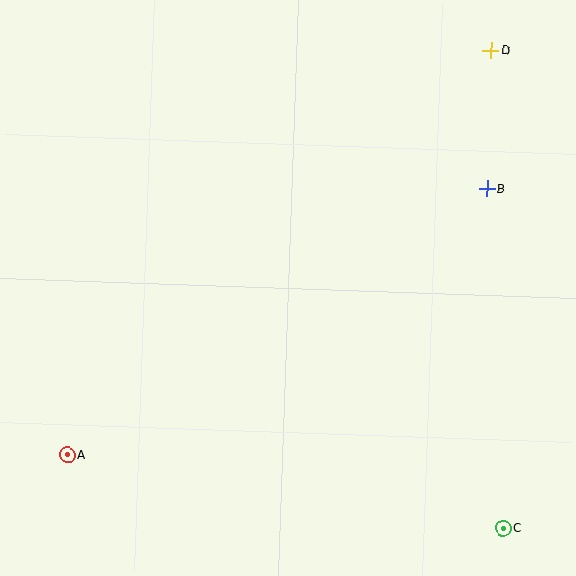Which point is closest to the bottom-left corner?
Point A is closest to the bottom-left corner.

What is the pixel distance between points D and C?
The distance between D and C is 478 pixels.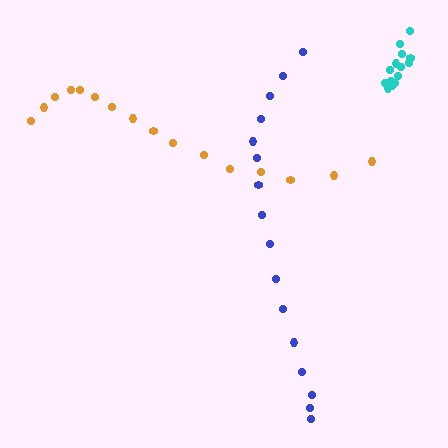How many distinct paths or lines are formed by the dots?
There are 3 distinct paths.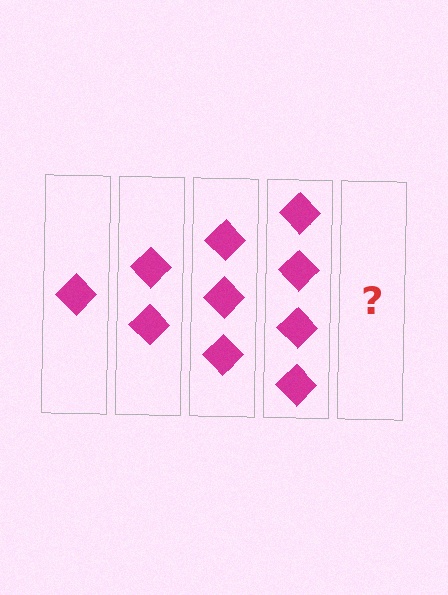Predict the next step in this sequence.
The next step is 5 diamonds.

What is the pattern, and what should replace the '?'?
The pattern is that each step adds one more diamond. The '?' should be 5 diamonds.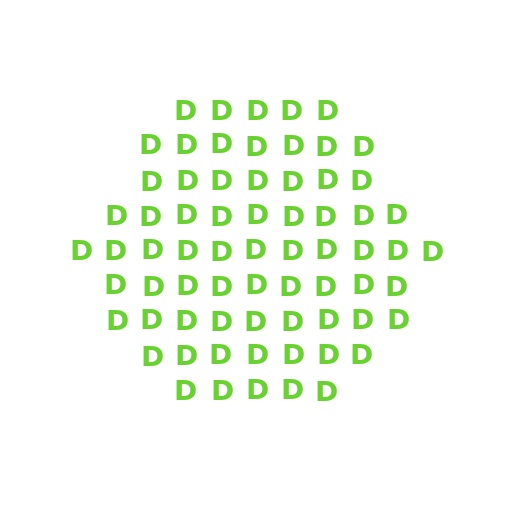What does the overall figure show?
The overall figure shows a hexagon.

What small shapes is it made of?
It is made of small letter D's.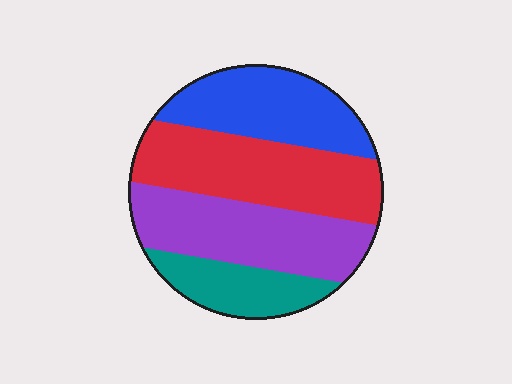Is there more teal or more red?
Red.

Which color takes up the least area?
Teal, at roughly 15%.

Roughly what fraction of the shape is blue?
Blue takes up about one quarter (1/4) of the shape.